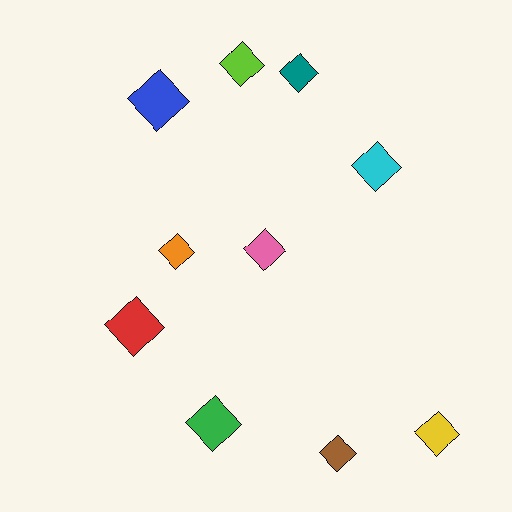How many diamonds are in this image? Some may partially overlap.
There are 10 diamonds.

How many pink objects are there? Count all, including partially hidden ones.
There is 1 pink object.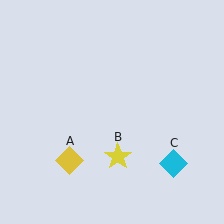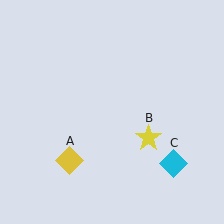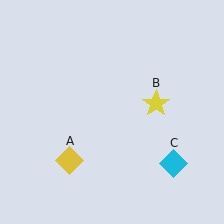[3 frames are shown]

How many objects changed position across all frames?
1 object changed position: yellow star (object B).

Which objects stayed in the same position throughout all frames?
Yellow diamond (object A) and cyan diamond (object C) remained stationary.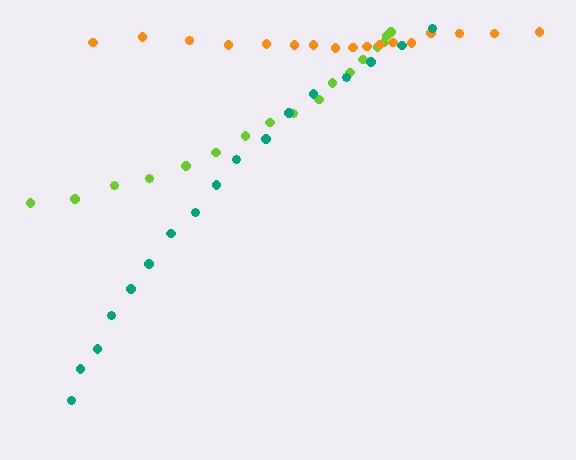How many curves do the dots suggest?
There are 3 distinct paths.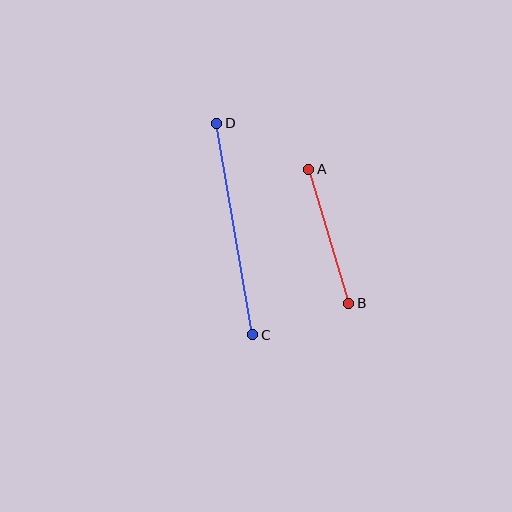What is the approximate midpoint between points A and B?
The midpoint is at approximately (329, 236) pixels.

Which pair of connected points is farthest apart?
Points C and D are farthest apart.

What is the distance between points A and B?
The distance is approximately 140 pixels.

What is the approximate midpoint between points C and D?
The midpoint is at approximately (235, 229) pixels.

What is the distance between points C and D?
The distance is approximately 215 pixels.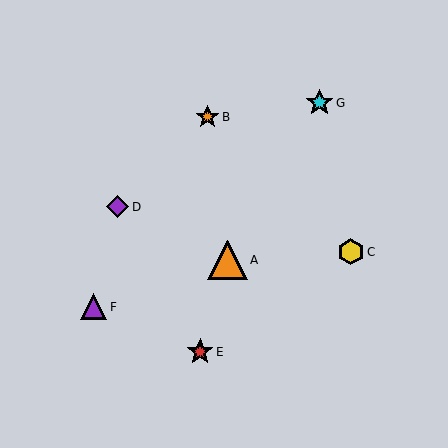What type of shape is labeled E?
Shape E is a red star.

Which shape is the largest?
The orange triangle (labeled A) is the largest.